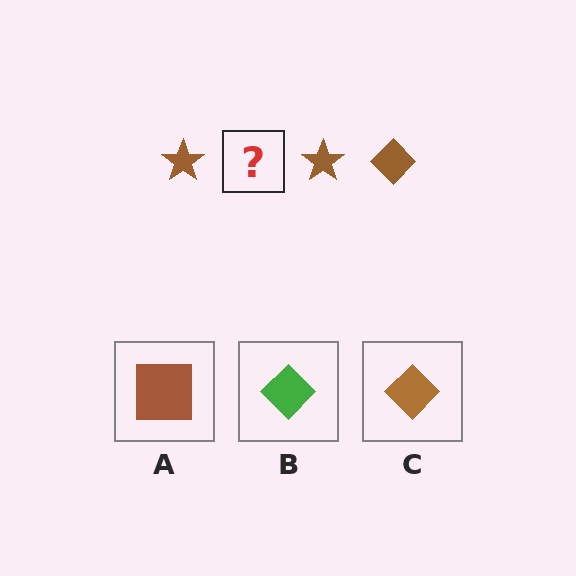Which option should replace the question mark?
Option C.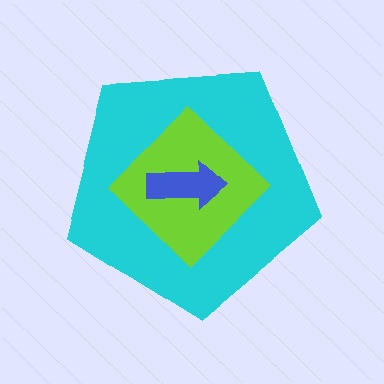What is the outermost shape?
The cyan pentagon.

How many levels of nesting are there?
3.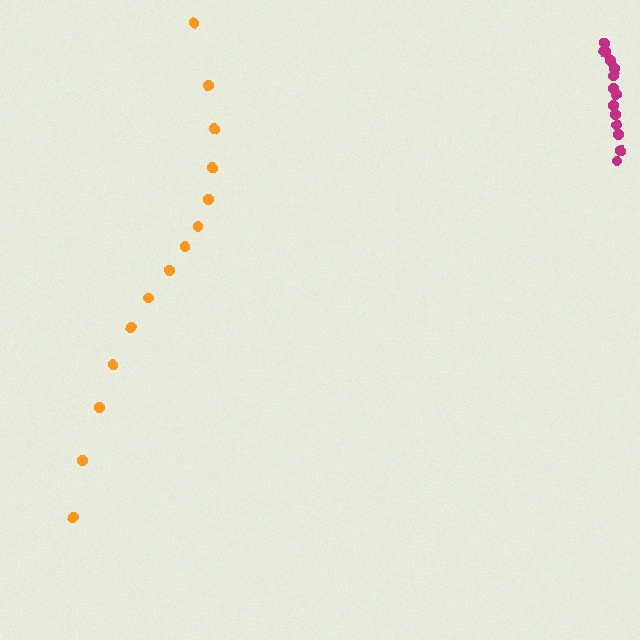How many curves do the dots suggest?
There are 2 distinct paths.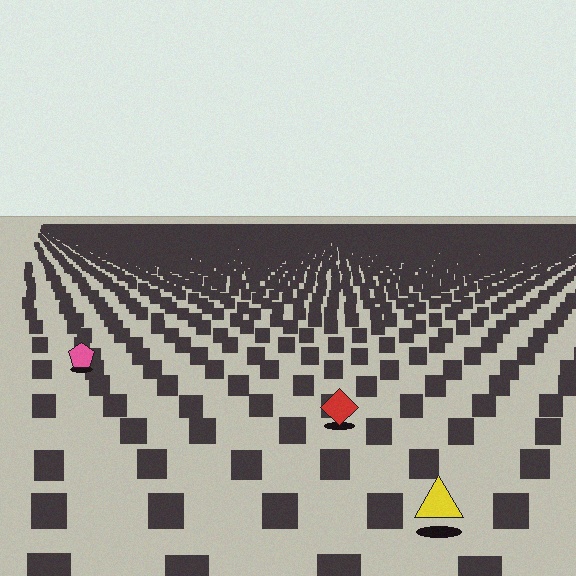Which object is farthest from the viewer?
The pink pentagon is farthest from the viewer. It appears smaller and the ground texture around it is denser.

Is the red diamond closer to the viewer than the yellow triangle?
No. The yellow triangle is closer — you can tell from the texture gradient: the ground texture is coarser near it.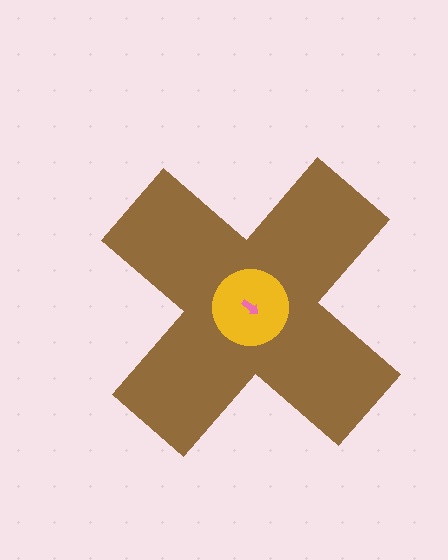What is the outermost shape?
The brown cross.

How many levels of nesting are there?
3.